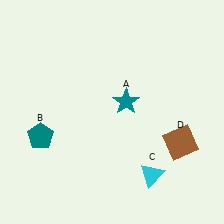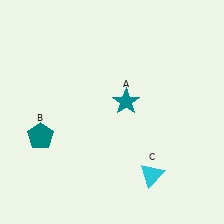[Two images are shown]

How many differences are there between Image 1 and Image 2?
There is 1 difference between the two images.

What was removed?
The brown square (D) was removed in Image 2.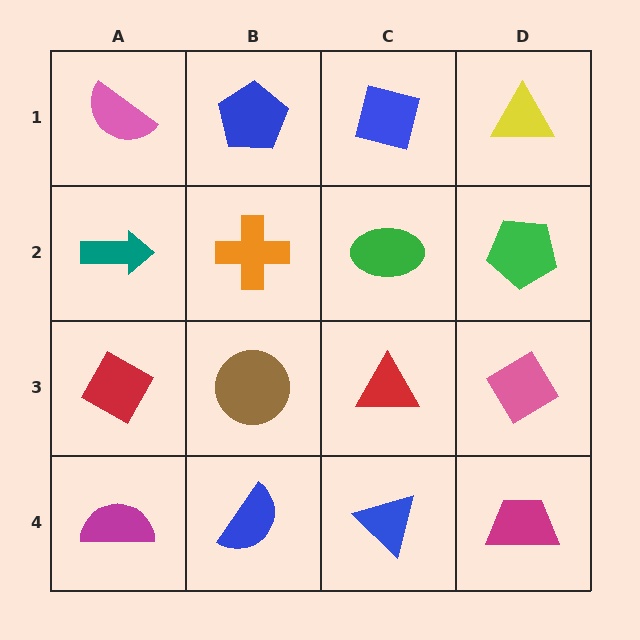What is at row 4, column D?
A magenta trapezoid.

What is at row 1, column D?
A yellow triangle.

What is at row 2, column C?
A green ellipse.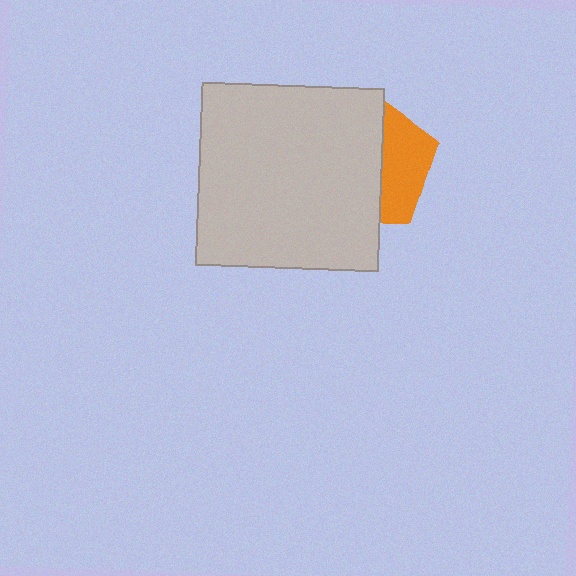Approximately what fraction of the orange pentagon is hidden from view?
Roughly 64% of the orange pentagon is hidden behind the light gray square.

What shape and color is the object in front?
The object in front is a light gray square.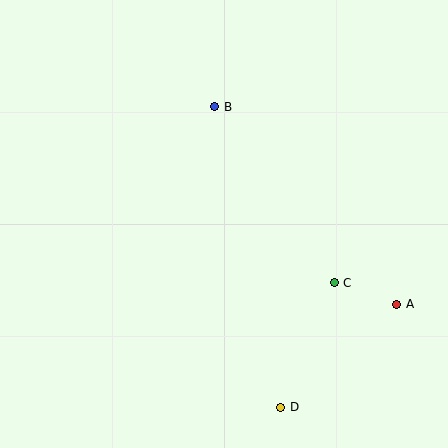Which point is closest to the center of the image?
Point B at (215, 107) is closest to the center.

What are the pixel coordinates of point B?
Point B is at (215, 107).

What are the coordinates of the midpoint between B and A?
The midpoint between B and A is at (306, 205).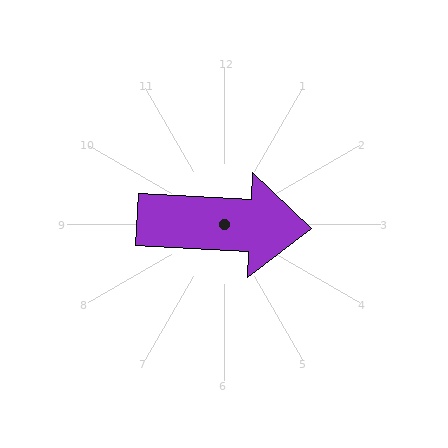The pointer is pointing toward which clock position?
Roughly 3 o'clock.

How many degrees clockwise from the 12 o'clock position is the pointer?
Approximately 93 degrees.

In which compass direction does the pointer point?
East.